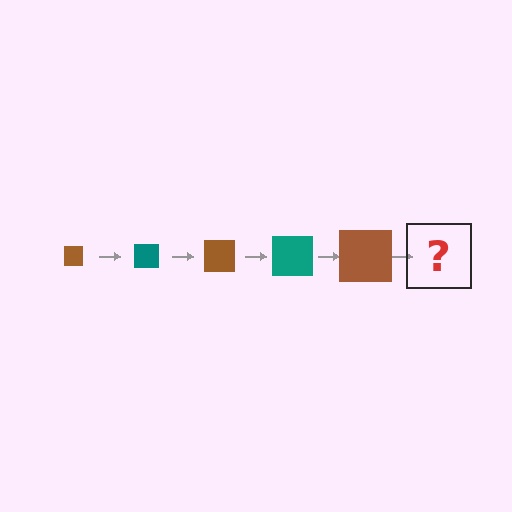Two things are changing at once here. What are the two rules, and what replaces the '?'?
The two rules are that the square grows larger each step and the color cycles through brown and teal. The '?' should be a teal square, larger than the previous one.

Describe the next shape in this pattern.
It should be a teal square, larger than the previous one.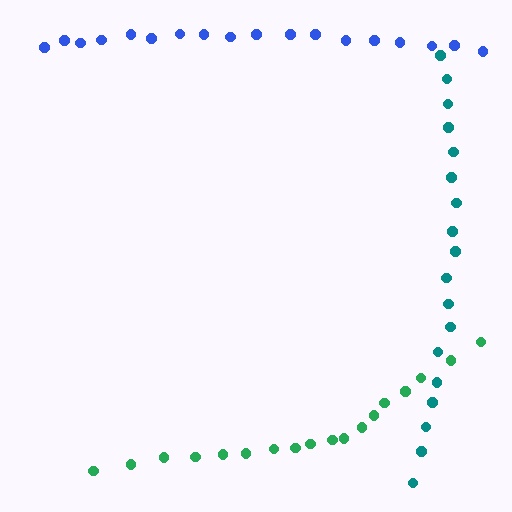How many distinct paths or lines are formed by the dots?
There are 3 distinct paths.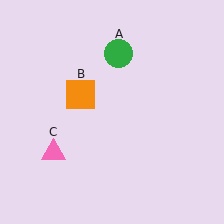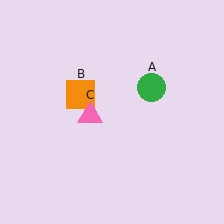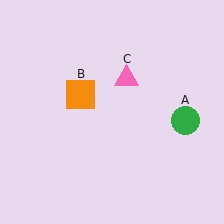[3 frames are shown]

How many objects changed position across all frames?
2 objects changed position: green circle (object A), pink triangle (object C).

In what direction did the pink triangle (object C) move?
The pink triangle (object C) moved up and to the right.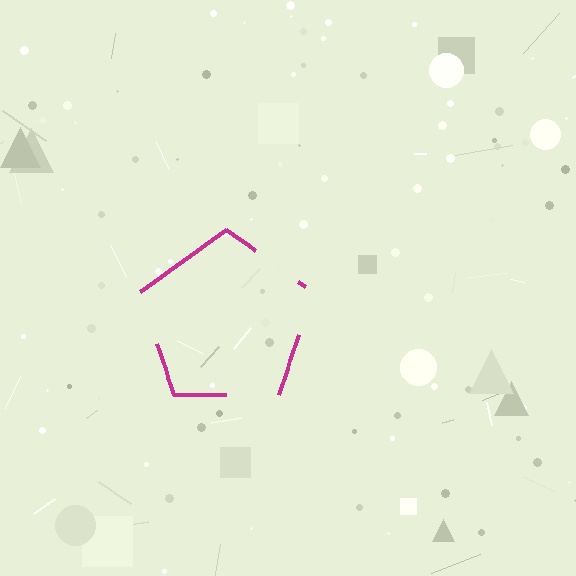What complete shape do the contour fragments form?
The contour fragments form a pentagon.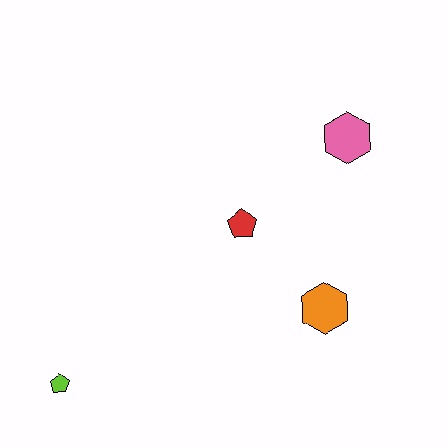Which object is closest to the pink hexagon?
The red pentagon is closest to the pink hexagon.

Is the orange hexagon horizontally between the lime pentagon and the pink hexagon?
Yes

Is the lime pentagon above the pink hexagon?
No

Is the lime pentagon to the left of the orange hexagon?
Yes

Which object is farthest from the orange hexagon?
The lime pentagon is farthest from the orange hexagon.